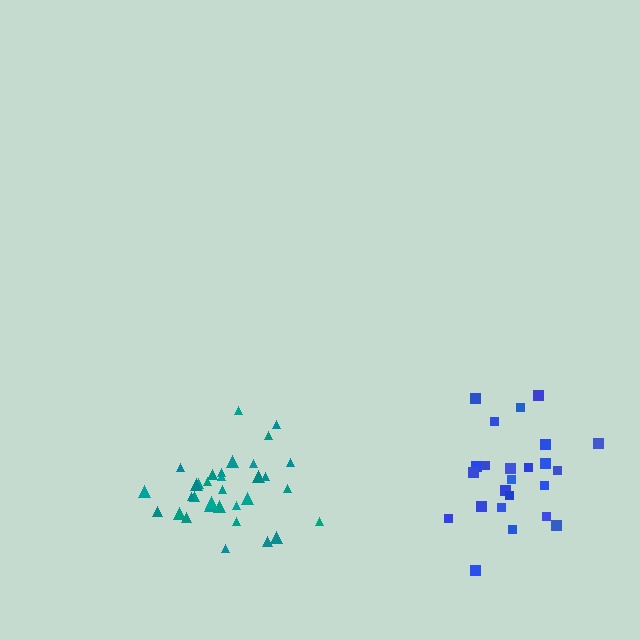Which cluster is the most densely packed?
Blue.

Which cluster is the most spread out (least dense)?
Teal.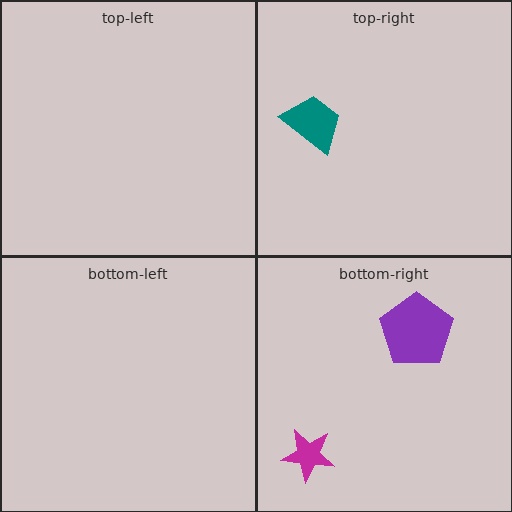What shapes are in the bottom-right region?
The purple pentagon, the magenta star.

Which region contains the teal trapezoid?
The top-right region.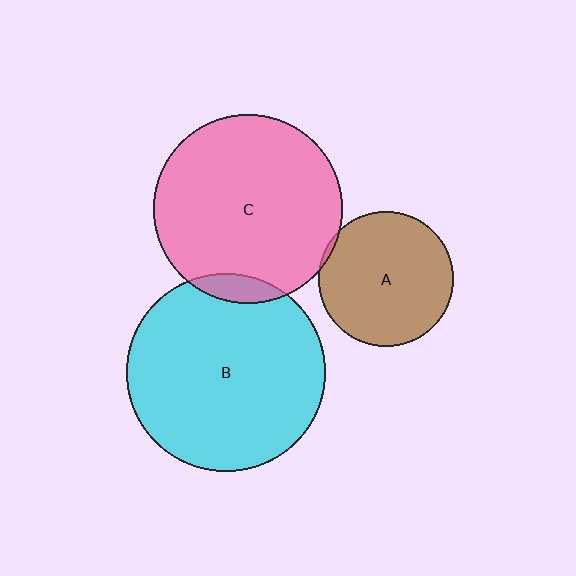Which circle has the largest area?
Circle B (cyan).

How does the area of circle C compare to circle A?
Approximately 2.0 times.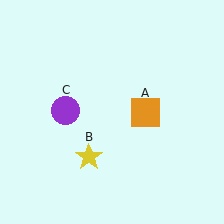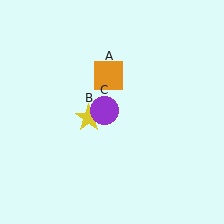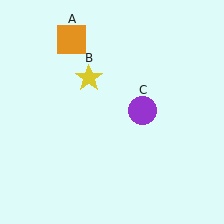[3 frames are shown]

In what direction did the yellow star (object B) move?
The yellow star (object B) moved up.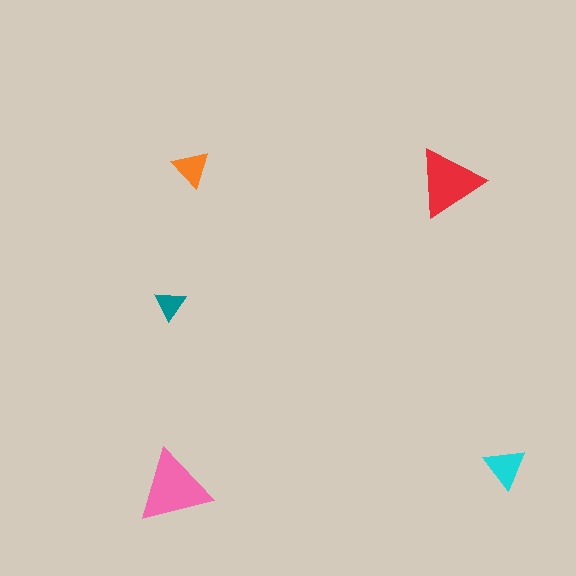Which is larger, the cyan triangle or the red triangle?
The red one.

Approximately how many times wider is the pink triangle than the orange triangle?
About 2 times wider.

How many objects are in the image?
There are 5 objects in the image.